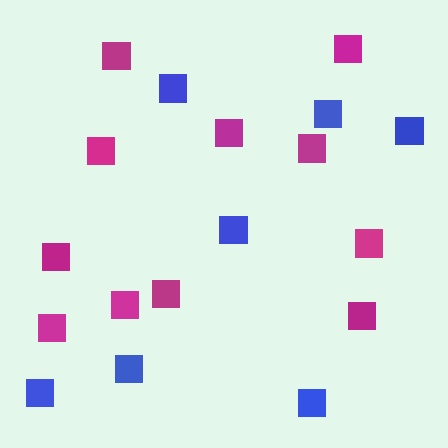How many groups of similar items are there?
There are 2 groups: one group of blue squares (7) and one group of magenta squares (11).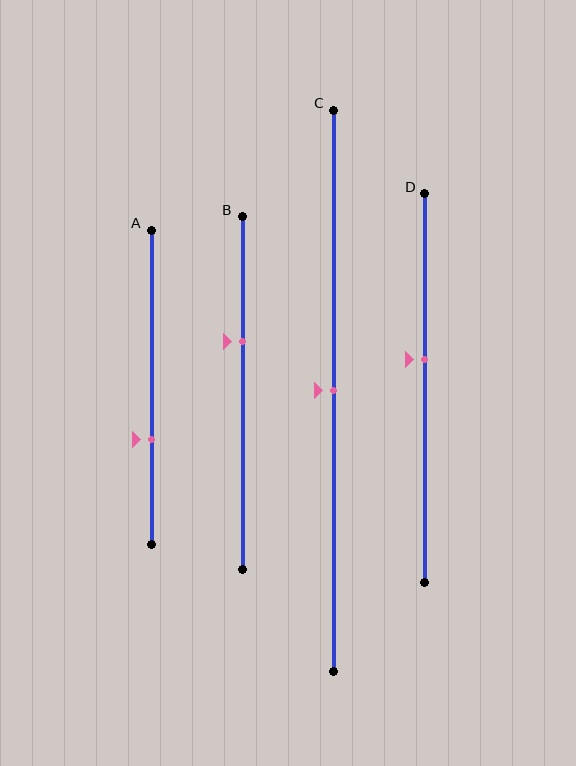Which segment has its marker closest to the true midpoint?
Segment C has its marker closest to the true midpoint.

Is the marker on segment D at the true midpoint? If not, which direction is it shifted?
No, the marker on segment D is shifted upward by about 7% of the segment length.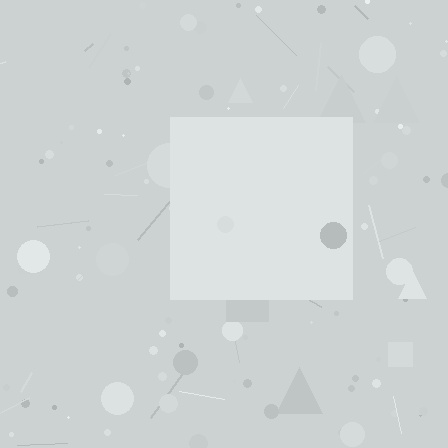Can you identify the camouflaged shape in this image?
The camouflaged shape is a square.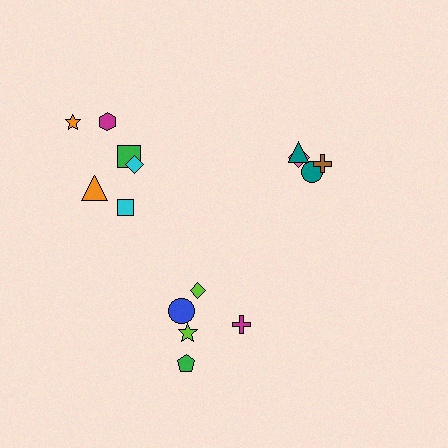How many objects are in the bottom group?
There are 5 objects.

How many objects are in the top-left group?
There are 6 objects.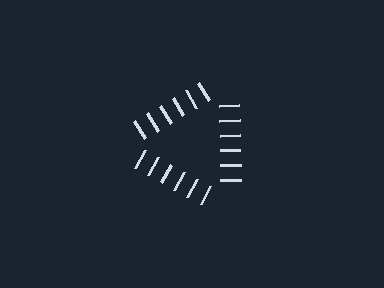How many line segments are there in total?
18 — 6 along each of the 3 edges.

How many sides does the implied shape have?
3 sides — the line-ends trace a triangle.